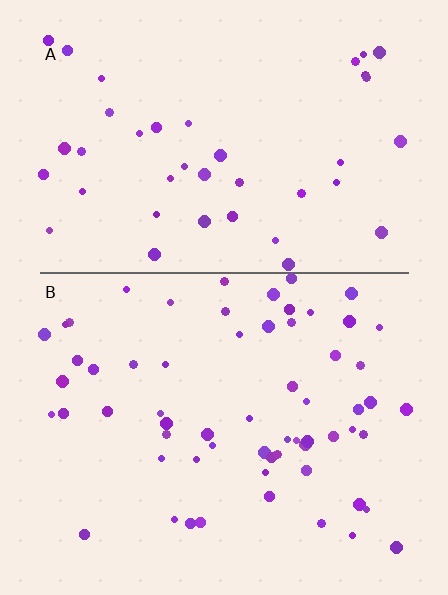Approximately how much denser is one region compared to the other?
Approximately 1.6× — region B over region A.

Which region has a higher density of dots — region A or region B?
B (the bottom).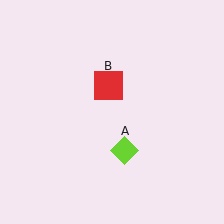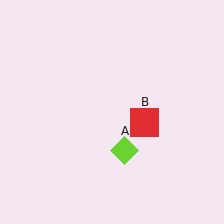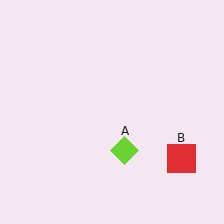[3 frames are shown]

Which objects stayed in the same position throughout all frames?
Lime diamond (object A) remained stationary.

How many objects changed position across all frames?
1 object changed position: red square (object B).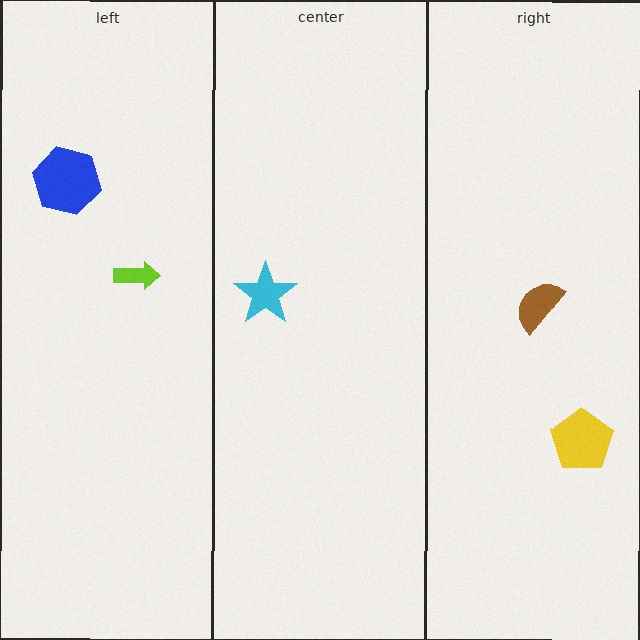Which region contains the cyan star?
The center region.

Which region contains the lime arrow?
The left region.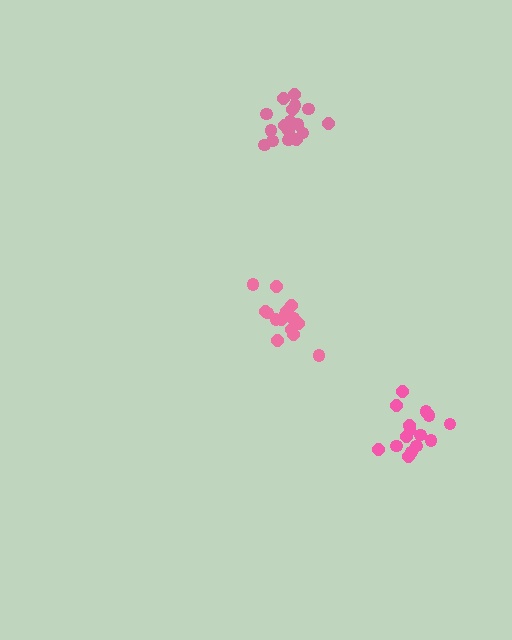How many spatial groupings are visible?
There are 3 spatial groupings.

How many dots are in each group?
Group 1: 16 dots, Group 2: 18 dots, Group 3: 15 dots (49 total).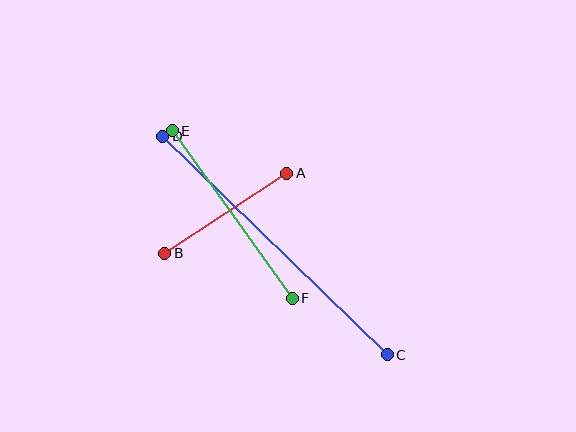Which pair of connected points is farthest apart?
Points C and D are farthest apart.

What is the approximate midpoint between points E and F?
The midpoint is at approximately (232, 214) pixels.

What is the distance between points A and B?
The distance is approximately 146 pixels.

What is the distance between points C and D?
The distance is approximately 313 pixels.